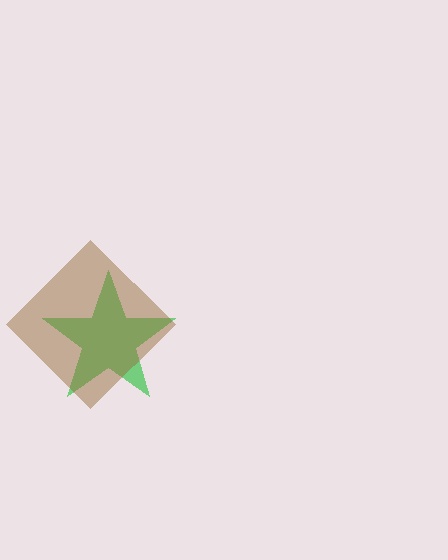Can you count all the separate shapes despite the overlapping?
Yes, there are 2 separate shapes.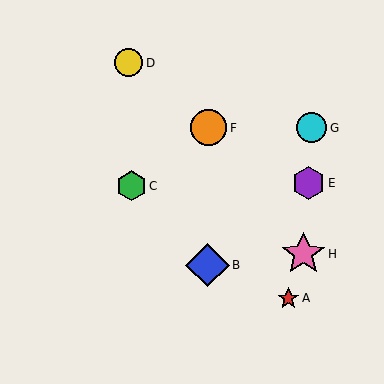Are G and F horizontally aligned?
Yes, both are at y≈128.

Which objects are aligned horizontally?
Objects F, G are aligned horizontally.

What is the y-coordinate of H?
Object H is at y≈254.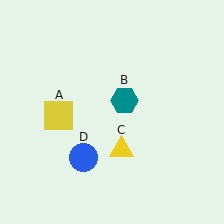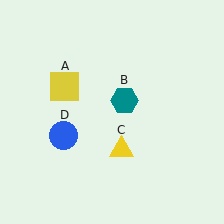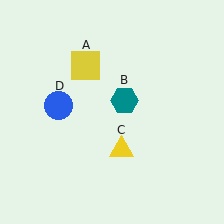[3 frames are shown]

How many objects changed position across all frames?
2 objects changed position: yellow square (object A), blue circle (object D).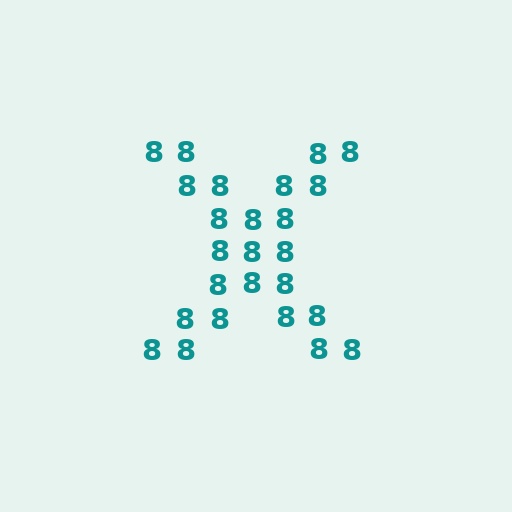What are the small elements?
The small elements are digit 8's.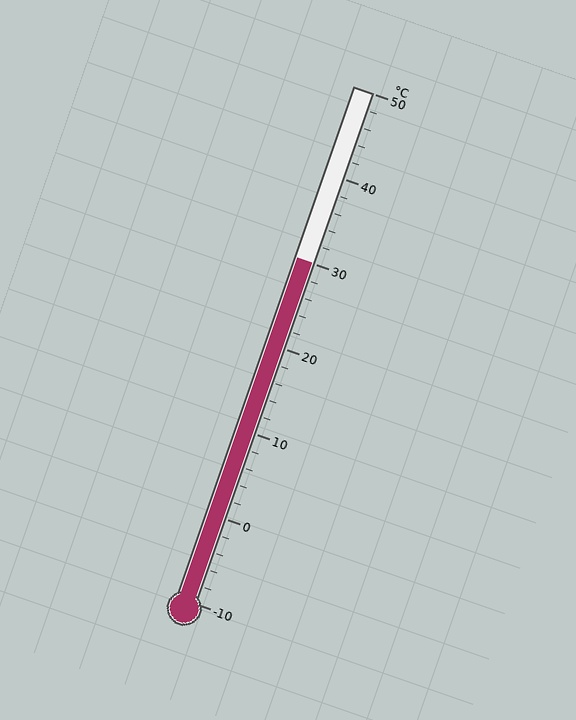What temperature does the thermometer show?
The thermometer shows approximately 30°C.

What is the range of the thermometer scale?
The thermometer scale ranges from -10°C to 50°C.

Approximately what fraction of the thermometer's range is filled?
The thermometer is filled to approximately 65% of its range.